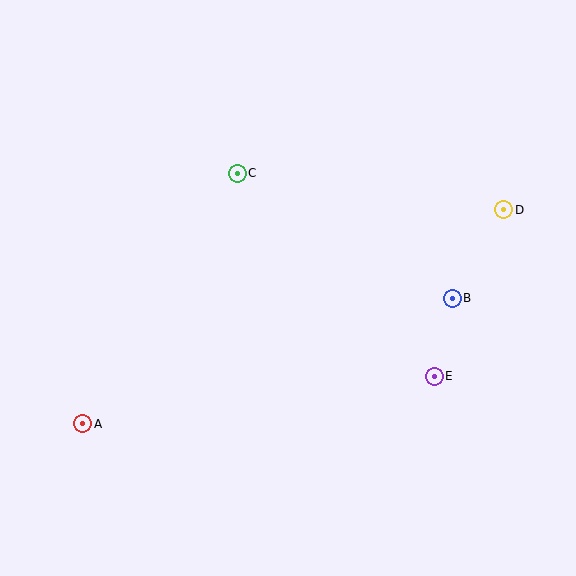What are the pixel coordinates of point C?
Point C is at (237, 173).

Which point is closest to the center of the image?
Point C at (237, 173) is closest to the center.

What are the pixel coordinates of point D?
Point D is at (504, 210).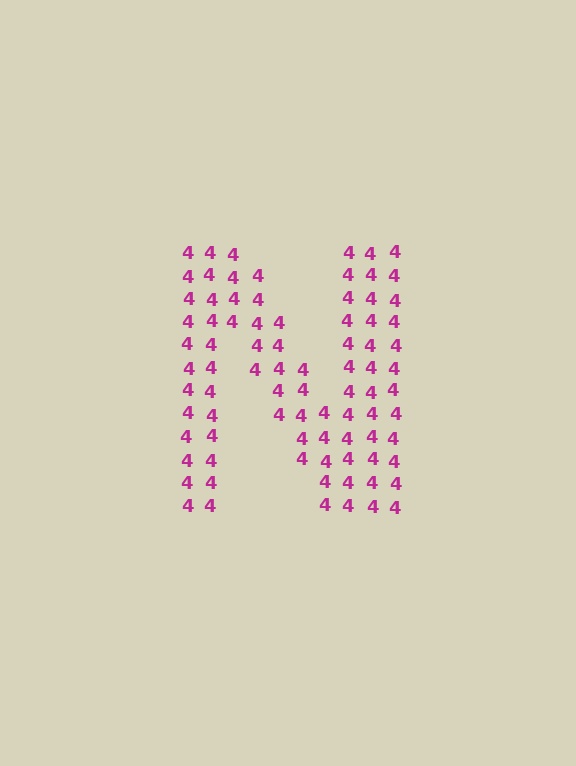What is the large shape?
The large shape is the letter N.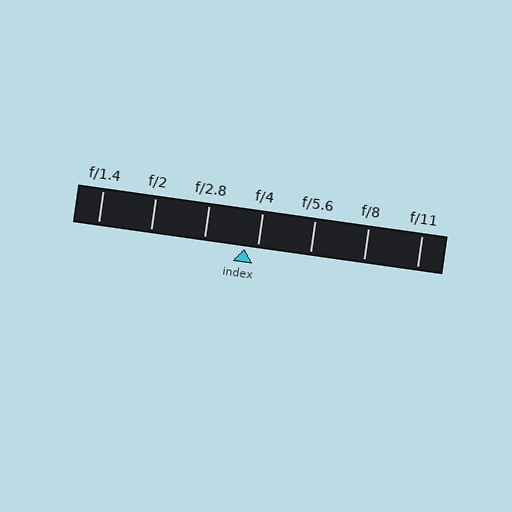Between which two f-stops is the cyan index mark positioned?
The index mark is between f/2.8 and f/4.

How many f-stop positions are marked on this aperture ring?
There are 7 f-stop positions marked.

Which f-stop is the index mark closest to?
The index mark is closest to f/4.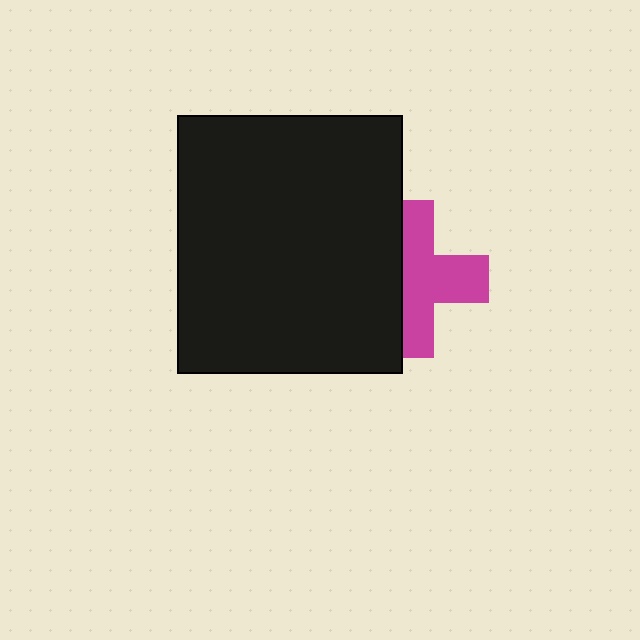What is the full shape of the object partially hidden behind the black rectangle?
The partially hidden object is a magenta cross.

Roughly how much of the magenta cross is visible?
About half of it is visible (roughly 58%).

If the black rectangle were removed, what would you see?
You would see the complete magenta cross.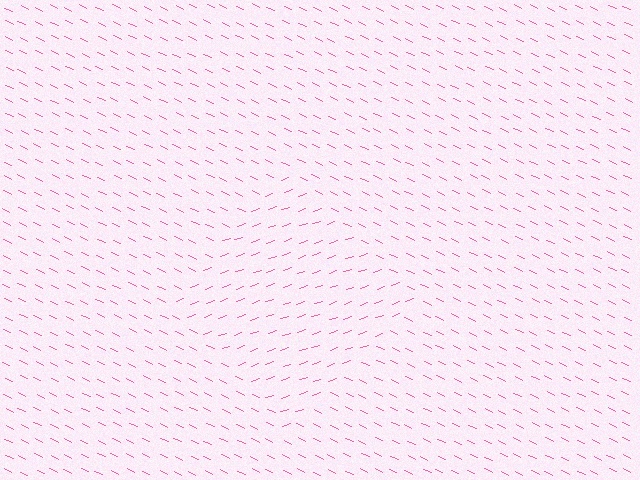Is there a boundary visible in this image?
Yes, there is a texture boundary formed by a change in line orientation.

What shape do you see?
I see a diamond.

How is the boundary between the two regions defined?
The boundary is defined purely by a change in line orientation (approximately 45 degrees difference). All lines are the same color and thickness.